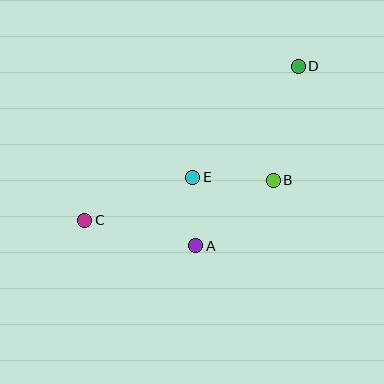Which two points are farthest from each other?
Points C and D are farthest from each other.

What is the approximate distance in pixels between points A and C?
The distance between A and C is approximately 114 pixels.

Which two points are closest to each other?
Points A and E are closest to each other.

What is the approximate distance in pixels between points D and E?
The distance between D and E is approximately 153 pixels.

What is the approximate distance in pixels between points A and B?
The distance between A and B is approximately 102 pixels.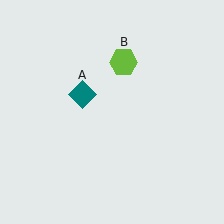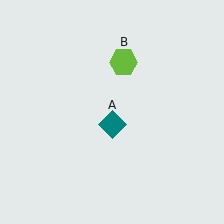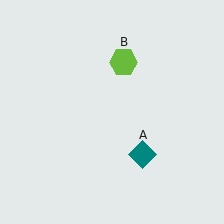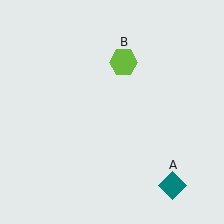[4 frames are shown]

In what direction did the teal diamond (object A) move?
The teal diamond (object A) moved down and to the right.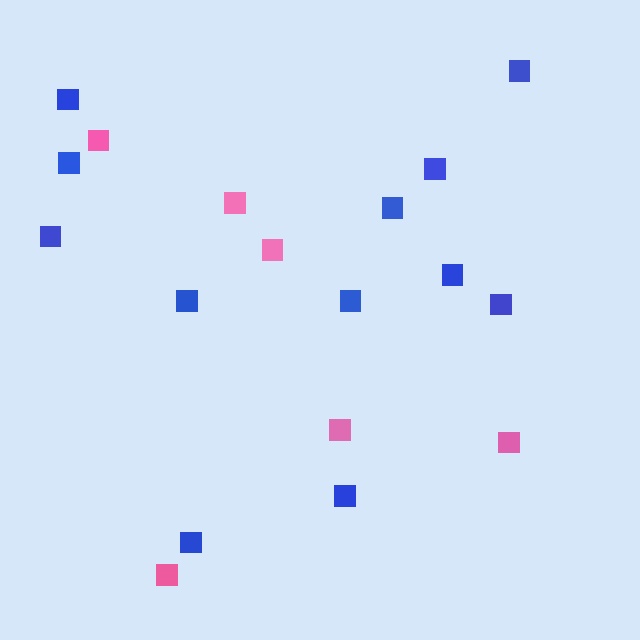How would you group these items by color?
There are 2 groups: one group of pink squares (6) and one group of blue squares (12).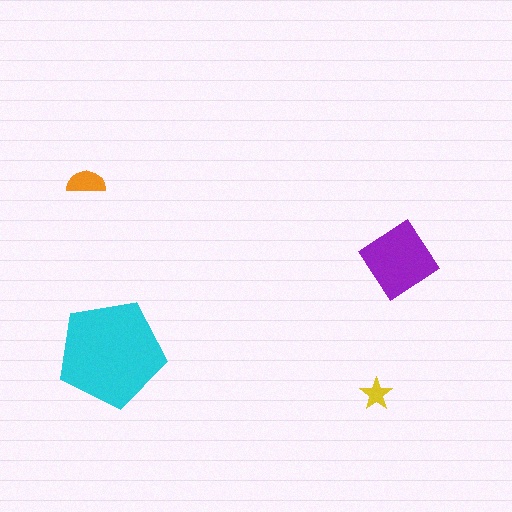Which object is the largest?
The cyan pentagon.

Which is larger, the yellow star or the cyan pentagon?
The cyan pentagon.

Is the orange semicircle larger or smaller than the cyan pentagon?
Smaller.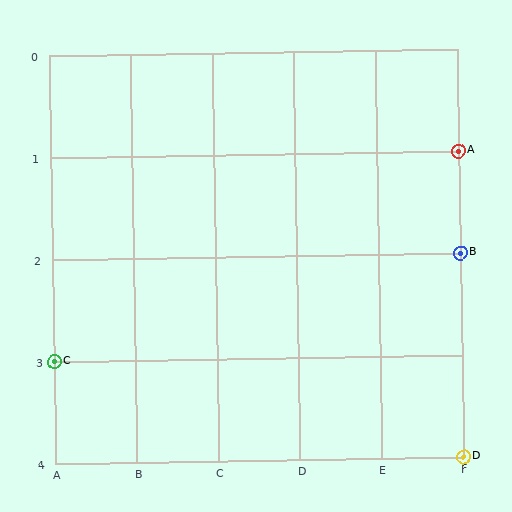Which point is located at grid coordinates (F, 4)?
Point D is at (F, 4).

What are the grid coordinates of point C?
Point C is at grid coordinates (A, 3).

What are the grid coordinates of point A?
Point A is at grid coordinates (F, 1).